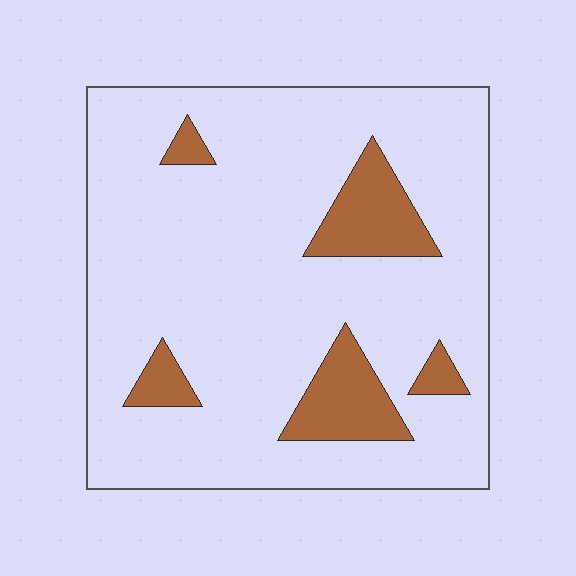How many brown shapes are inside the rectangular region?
5.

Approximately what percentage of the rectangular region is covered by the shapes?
Approximately 15%.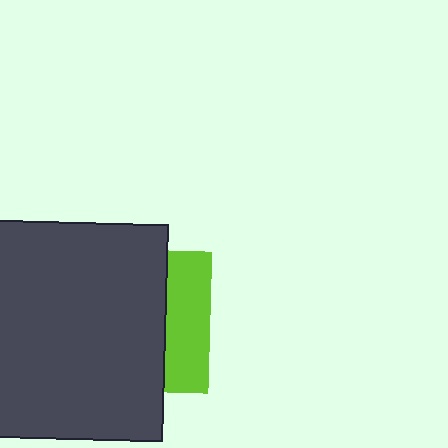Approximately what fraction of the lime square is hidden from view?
Roughly 69% of the lime square is hidden behind the dark gray rectangle.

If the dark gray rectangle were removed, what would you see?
You would see the complete lime square.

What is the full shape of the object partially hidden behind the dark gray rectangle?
The partially hidden object is a lime square.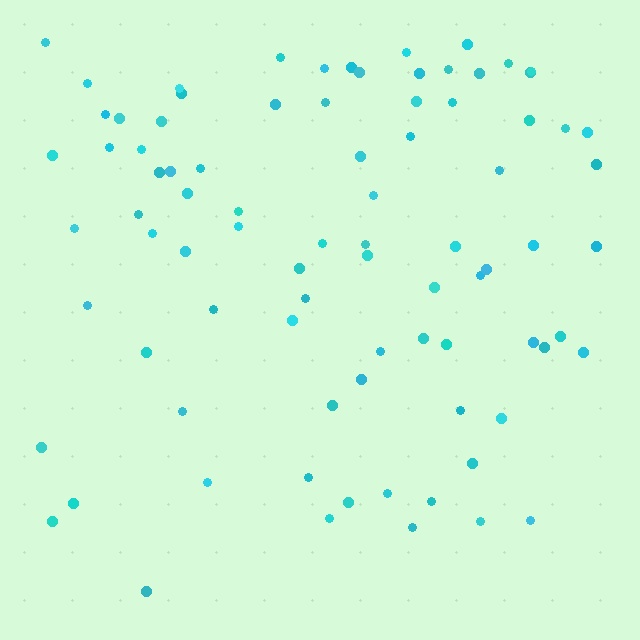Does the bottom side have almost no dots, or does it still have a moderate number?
Still a moderate number, just noticeably fewer than the top.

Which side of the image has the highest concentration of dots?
The top.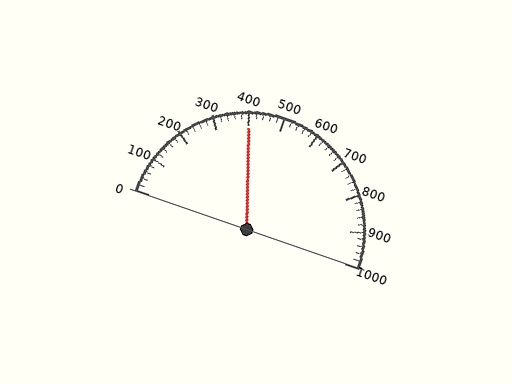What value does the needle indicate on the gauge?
The needle indicates approximately 400.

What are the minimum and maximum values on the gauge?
The gauge ranges from 0 to 1000.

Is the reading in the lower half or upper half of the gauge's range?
The reading is in the lower half of the range (0 to 1000).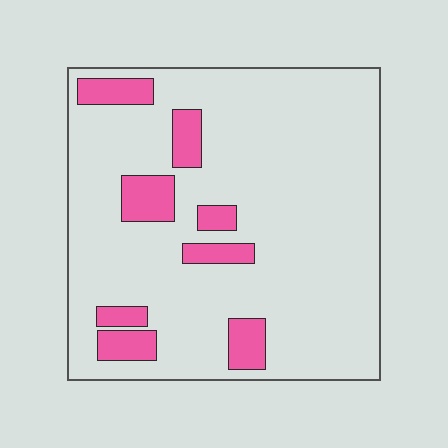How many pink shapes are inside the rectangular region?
8.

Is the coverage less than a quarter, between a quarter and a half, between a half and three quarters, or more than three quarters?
Less than a quarter.